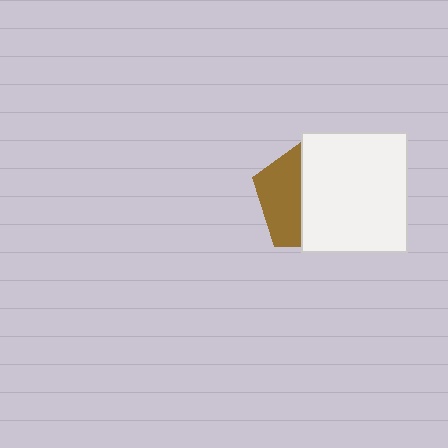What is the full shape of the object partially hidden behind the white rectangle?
The partially hidden object is a brown pentagon.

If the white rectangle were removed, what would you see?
You would see the complete brown pentagon.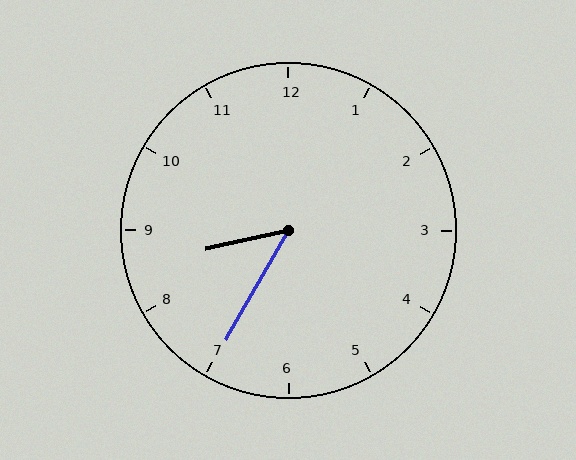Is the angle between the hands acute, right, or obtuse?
It is acute.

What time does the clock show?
8:35.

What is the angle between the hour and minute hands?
Approximately 48 degrees.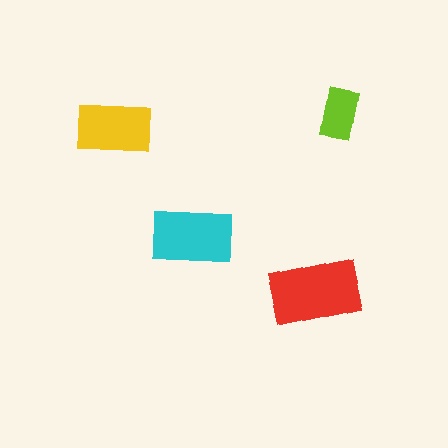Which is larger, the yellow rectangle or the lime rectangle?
The yellow one.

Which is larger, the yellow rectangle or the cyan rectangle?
The cyan one.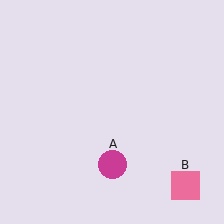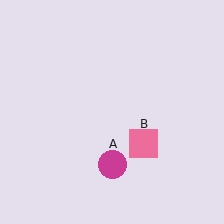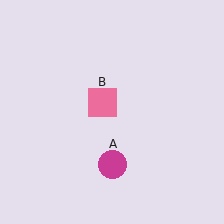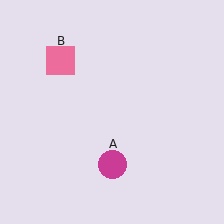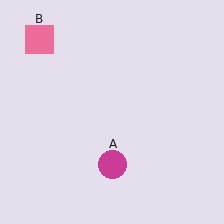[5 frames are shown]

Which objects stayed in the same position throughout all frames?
Magenta circle (object A) remained stationary.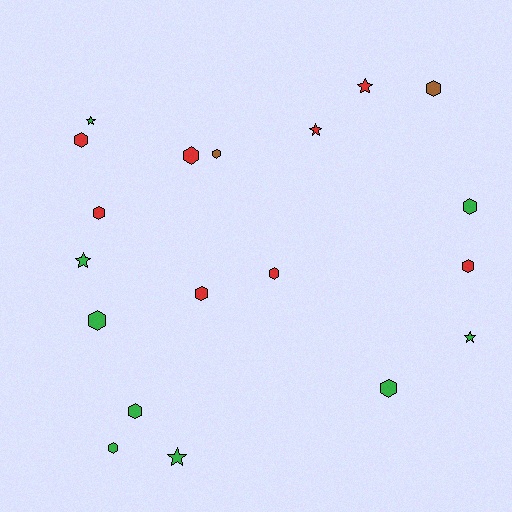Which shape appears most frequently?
Hexagon, with 13 objects.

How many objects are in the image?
There are 19 objects.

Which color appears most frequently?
Green, with 9 objects.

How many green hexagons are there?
There are 5 green hexagons.